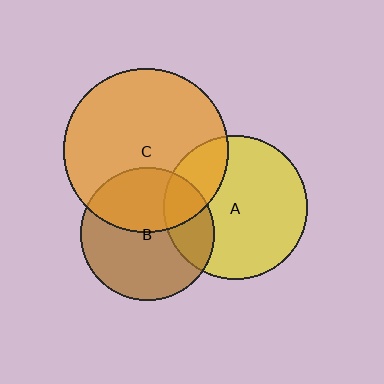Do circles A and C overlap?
Yes.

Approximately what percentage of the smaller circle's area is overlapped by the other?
Approximately 25%.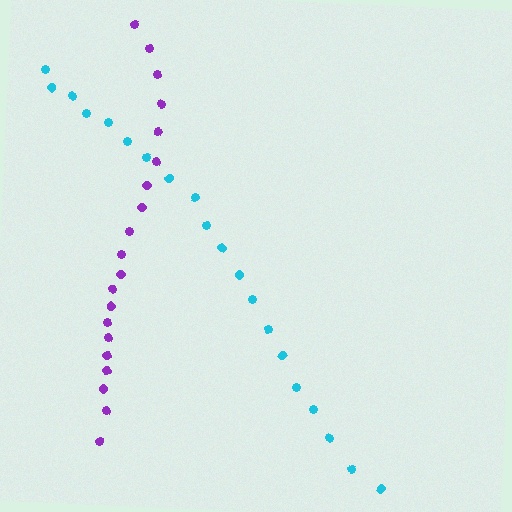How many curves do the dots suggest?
There are 2 distinct paths.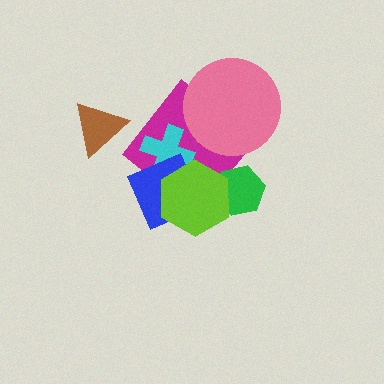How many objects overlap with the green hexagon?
1 object overlaps with the green hexagon.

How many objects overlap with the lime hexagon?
4 objects overlap with the lime hexagon.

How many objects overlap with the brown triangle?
0 objects overlap with the brown triangle.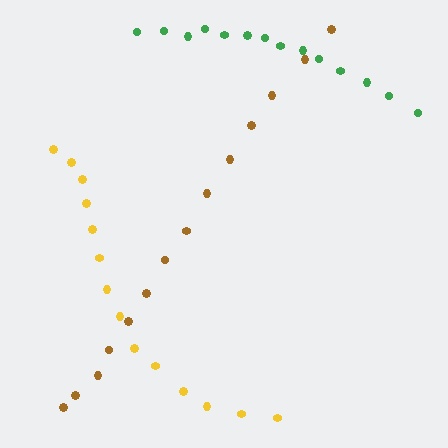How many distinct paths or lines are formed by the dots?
There are 3 distinct paths.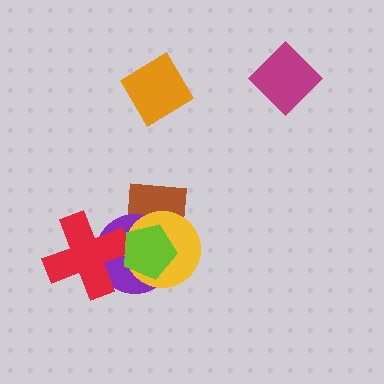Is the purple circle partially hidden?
Yes, it is partially covered by another shape.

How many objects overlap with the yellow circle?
3 objects overlap with the yellow circle.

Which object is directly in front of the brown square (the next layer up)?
The purple circle is directly in front of the brown square.